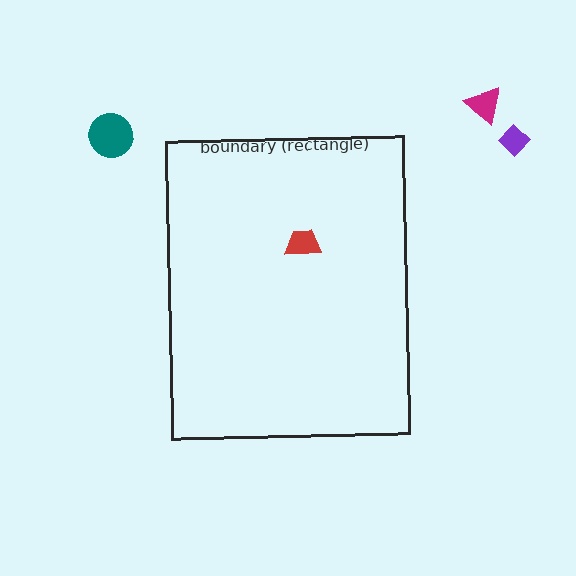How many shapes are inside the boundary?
1 inside, 3 outside.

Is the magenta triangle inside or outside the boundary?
Outside.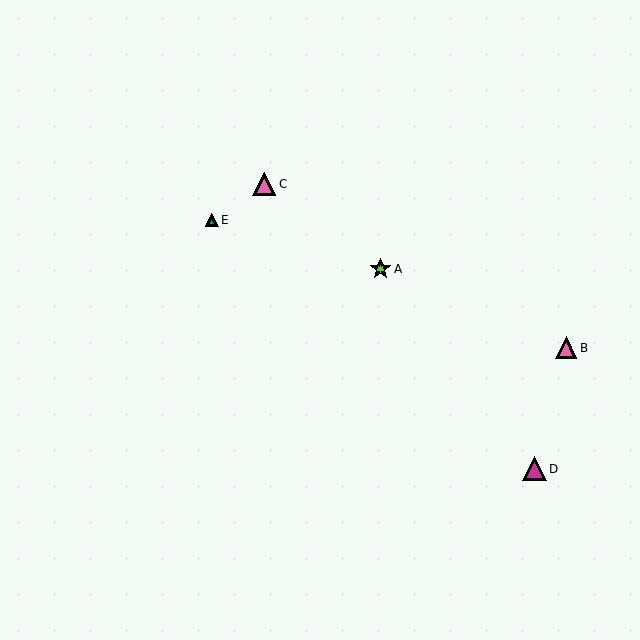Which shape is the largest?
The magenta triangle (labeled D) is the largest.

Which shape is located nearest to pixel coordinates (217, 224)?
The teal triangle (labeled E) at (212, 220) is nearest to that location.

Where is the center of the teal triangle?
The center of the teal triangle is at (212, 220).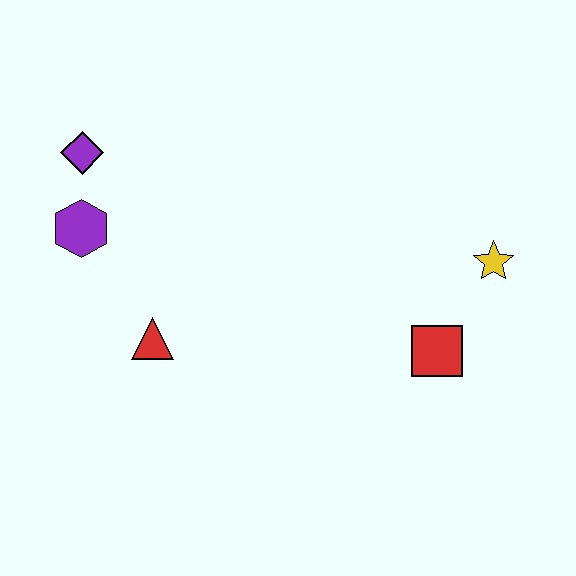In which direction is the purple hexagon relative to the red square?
The purple hexagon is to the left of the red square.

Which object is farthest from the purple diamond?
The yellow star is farthest from the purple diamond.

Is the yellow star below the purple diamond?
Yes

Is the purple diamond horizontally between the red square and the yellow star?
No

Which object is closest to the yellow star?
The red square is closest to the yellow star.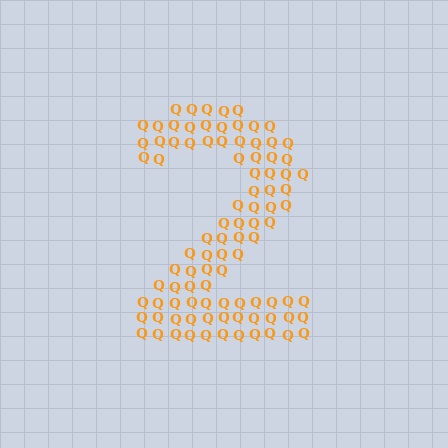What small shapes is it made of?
It is made of small letter Q's.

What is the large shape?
The large shape is the digit 2.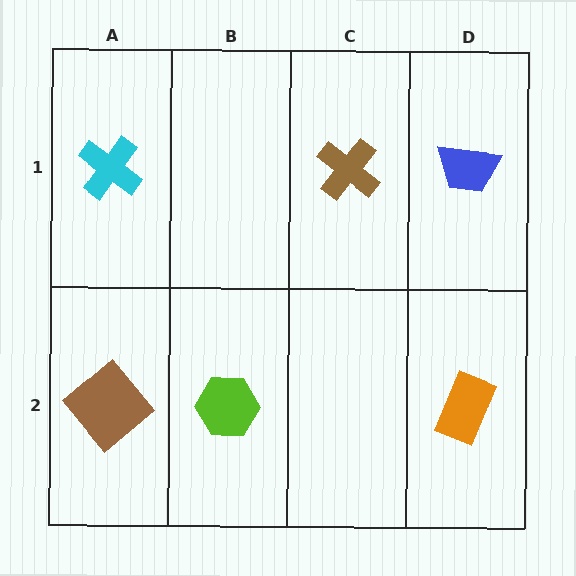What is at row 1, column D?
A blue trapezoid.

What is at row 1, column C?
A brown cross.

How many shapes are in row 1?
3 shapes.